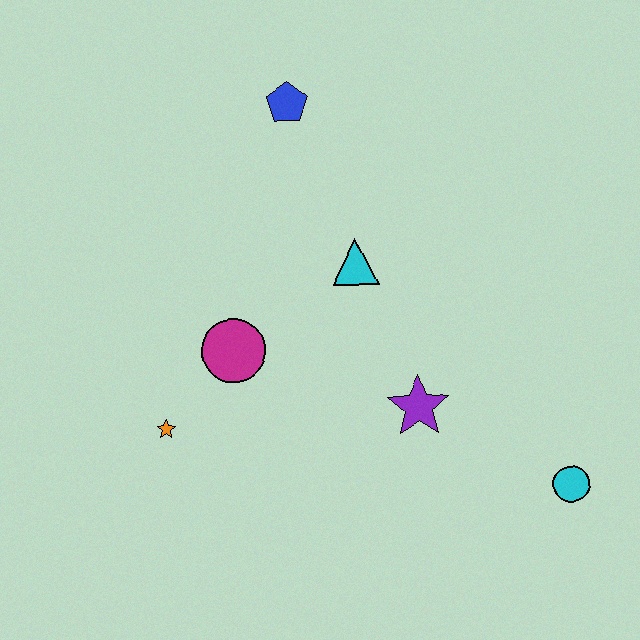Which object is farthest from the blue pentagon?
The cyan circle is farthest from the blue pentagon.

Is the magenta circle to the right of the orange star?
Yes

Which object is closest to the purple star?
The cyan triangle is closest to the purple star.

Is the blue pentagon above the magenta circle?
Yes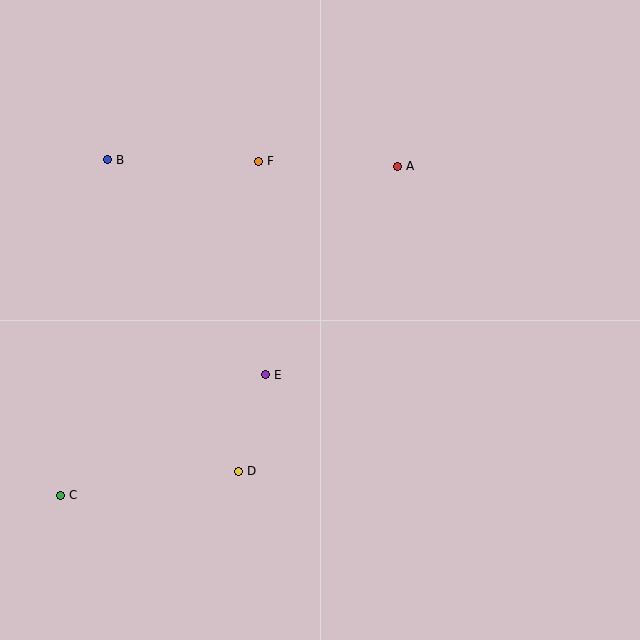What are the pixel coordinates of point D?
Point D is at (239, 471).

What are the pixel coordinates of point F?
Point F is at (259, 161).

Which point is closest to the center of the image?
Point E at (266, 375) is closest to the center.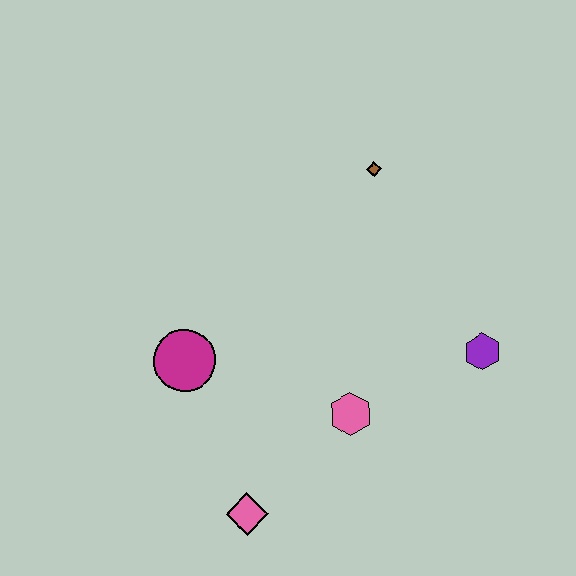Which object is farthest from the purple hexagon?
The magenta circle is farthest from the purple hexagon.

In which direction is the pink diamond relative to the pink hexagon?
The pink diamond is to the left of the pink hexagon.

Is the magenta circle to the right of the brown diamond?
No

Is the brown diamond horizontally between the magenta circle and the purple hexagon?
Yes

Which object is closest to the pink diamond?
The pink hexagon is closest to the pink diamond.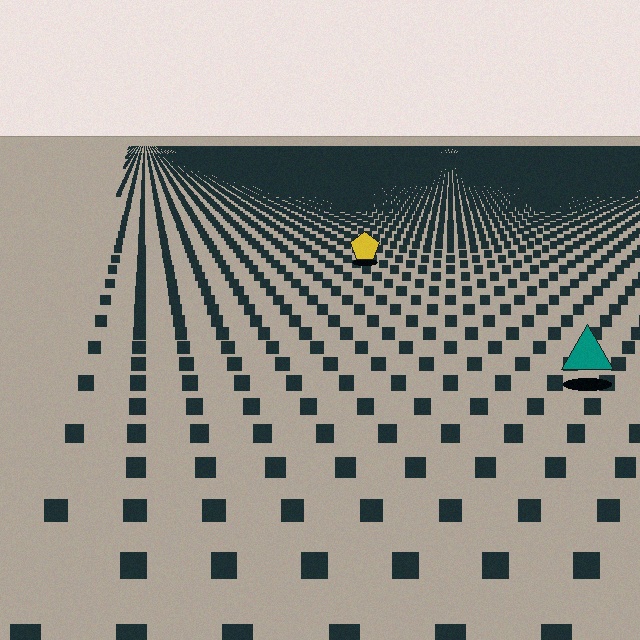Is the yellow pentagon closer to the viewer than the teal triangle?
No. The teal triangle is closer — you can tell from the texture gradient: the ground texture is coarser near it.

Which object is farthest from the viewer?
The yellow pentagon is farthest from the viewer. It appears smaller and the ground texture around it is denser.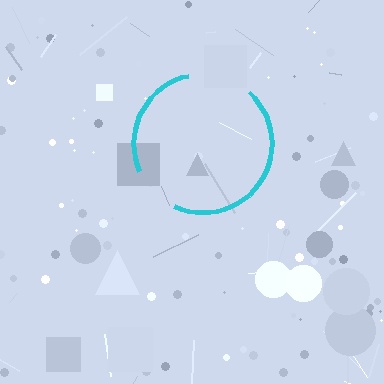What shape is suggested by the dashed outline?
The dashed outline suggests a circle.